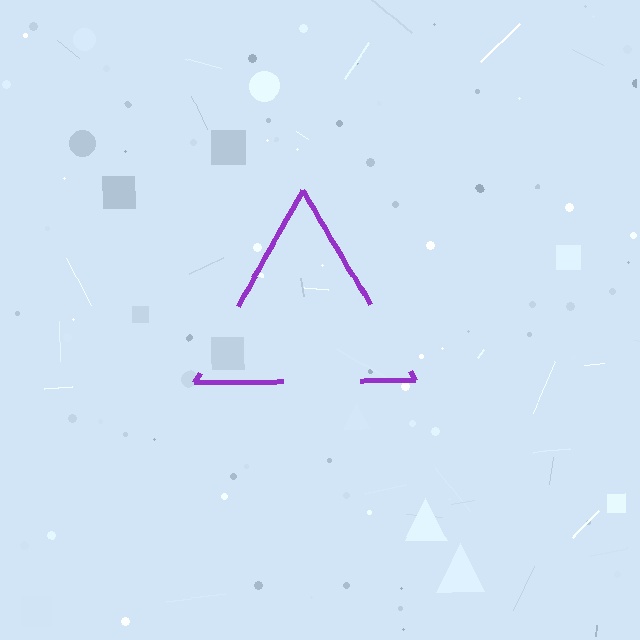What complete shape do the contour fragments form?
The contour fragments form a triangle.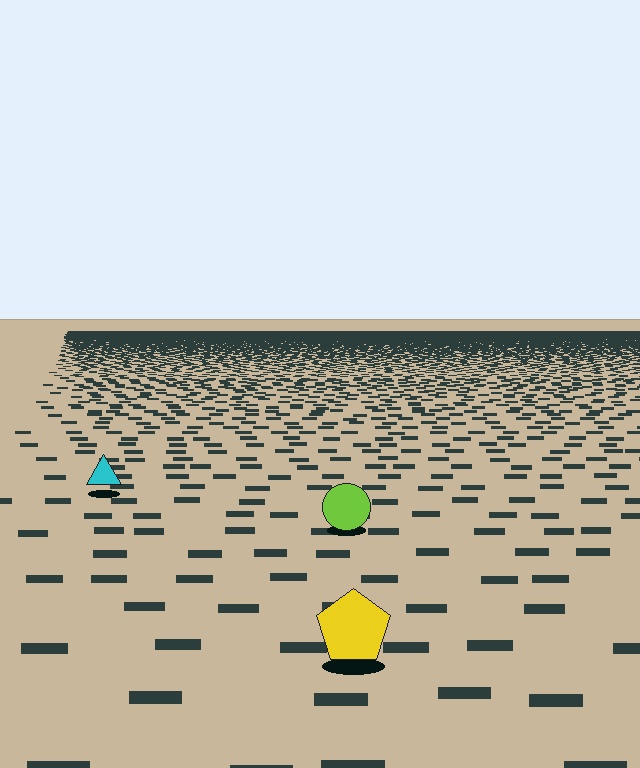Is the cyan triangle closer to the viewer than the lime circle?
No. The lime circle is closer — you can tell from the texture gradient: the ground texture is coarser near it.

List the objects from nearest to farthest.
From nearest to farthest: the yellow pentagon, the lime circle, the cyan triangle.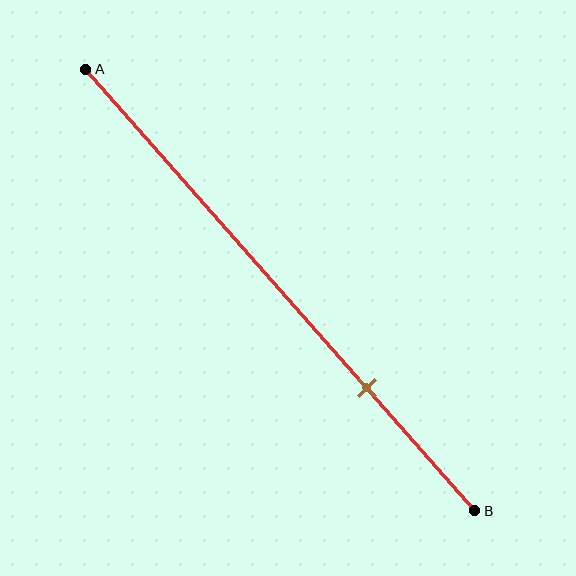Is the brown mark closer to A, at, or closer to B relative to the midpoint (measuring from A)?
The brown mark is closer to point B than the midpoint of segment AB.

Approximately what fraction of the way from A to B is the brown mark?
The brown mark is approximately 70% of the way from A to B.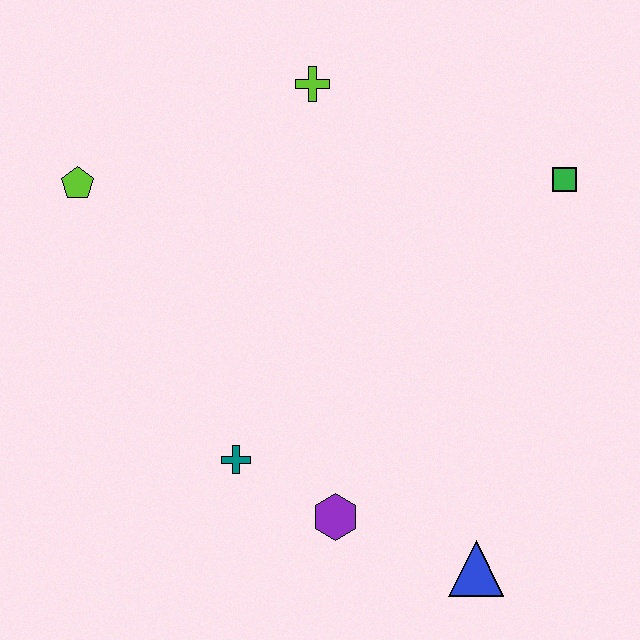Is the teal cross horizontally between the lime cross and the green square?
No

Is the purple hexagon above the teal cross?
No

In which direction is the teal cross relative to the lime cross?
The teal cross is below the lime cross.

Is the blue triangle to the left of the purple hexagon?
No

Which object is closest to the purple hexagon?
The teal cross is closest to the purple hexagon.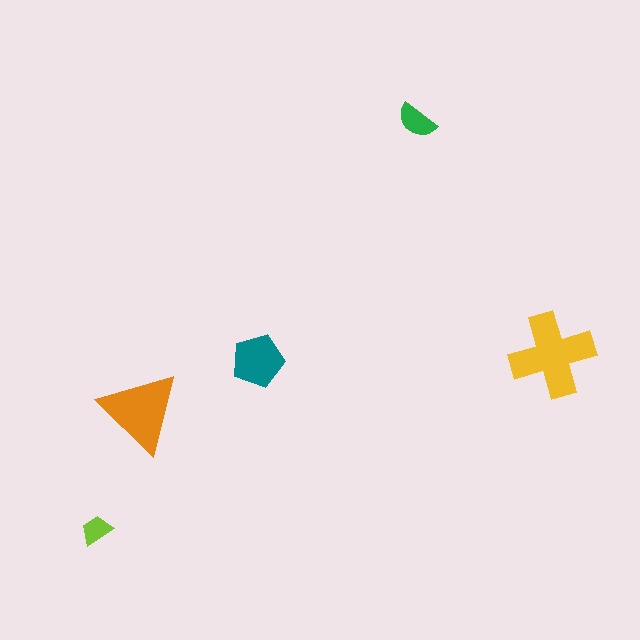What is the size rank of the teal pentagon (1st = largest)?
3rd.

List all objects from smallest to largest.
The lime trapezoid, the green semicircle, the teal pentagon, the orange triangle, the yellow cross.